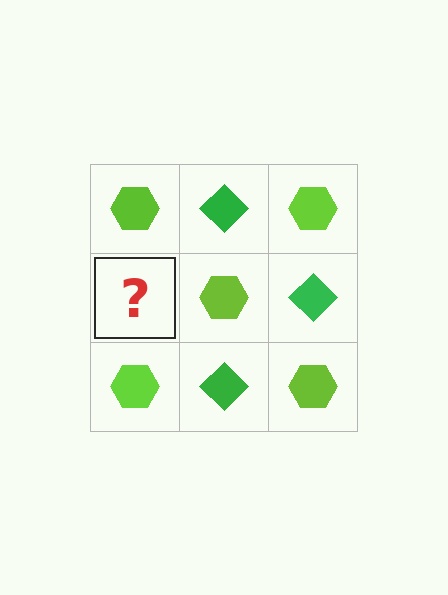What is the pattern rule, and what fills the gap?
The rule is that it alternates lime hexagon and green diamond in a checkerboard pattern. The gap should be filled with a green diamond.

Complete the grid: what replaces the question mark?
The question mark should be replaced with a green diamond.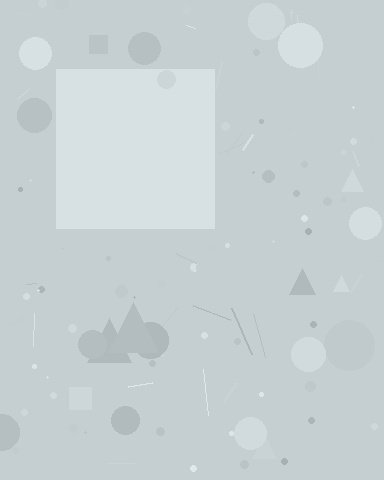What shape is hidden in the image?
A square is hidden in the image.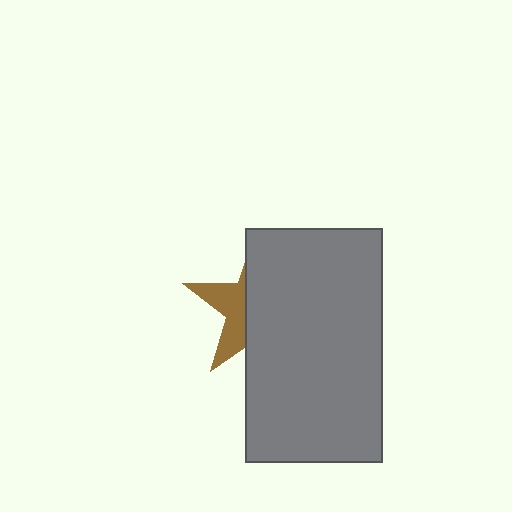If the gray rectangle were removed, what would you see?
You would see the complete brown star.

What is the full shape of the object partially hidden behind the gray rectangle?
The partially hidden object is a brown star.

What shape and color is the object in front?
The object in front is a gray rectangle.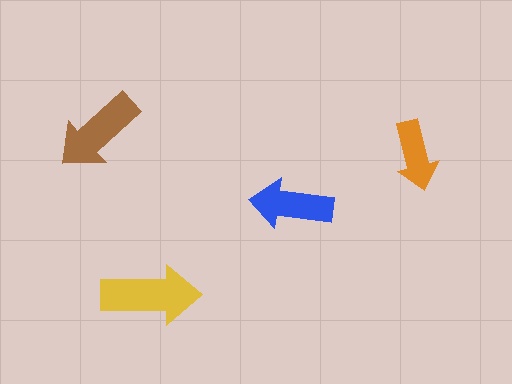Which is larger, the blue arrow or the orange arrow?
The blue one.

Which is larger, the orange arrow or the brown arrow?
The brown one.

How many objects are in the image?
There are 4 objects in the image.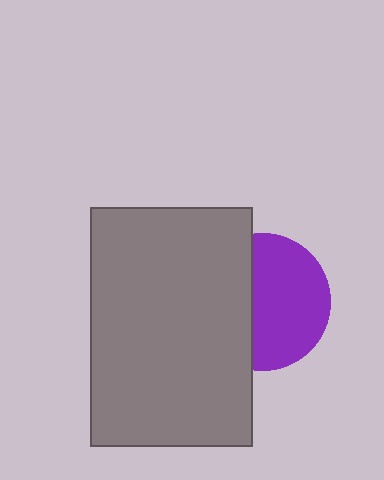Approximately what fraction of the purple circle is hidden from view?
Roughly 42% of the purple circle is hidden behind the gray rectangle.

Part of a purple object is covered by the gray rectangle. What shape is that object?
It is a circle.